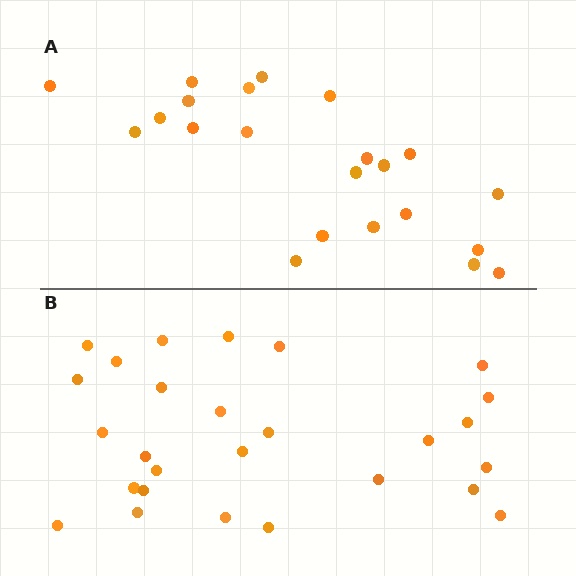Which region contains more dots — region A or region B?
Region B (the bottom region) has more dots.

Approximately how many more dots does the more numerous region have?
Region B has about 5 more dots than region A.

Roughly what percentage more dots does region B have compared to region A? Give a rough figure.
About 25% more.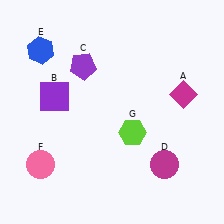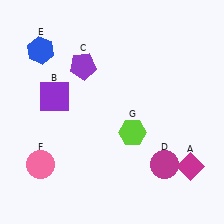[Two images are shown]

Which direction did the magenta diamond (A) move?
The magenta diamond (A) moved down.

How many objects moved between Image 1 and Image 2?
1 object moved between the two images.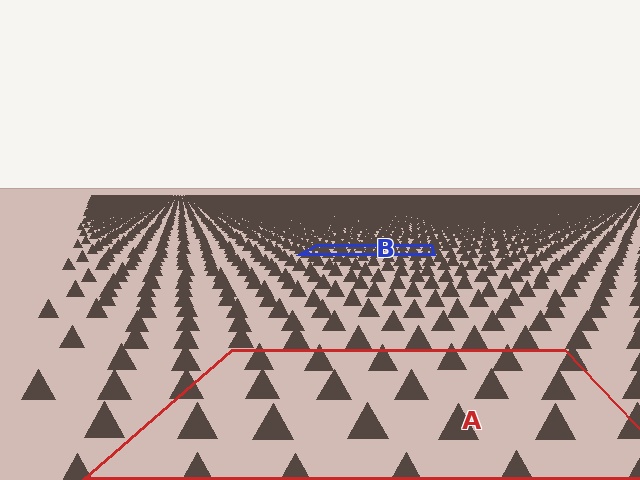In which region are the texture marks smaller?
The texture marks are smaller in region B, because it is farther away.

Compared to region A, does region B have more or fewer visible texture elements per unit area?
Region B has more texture elements per unit area — they are packed more densely because it is farther away.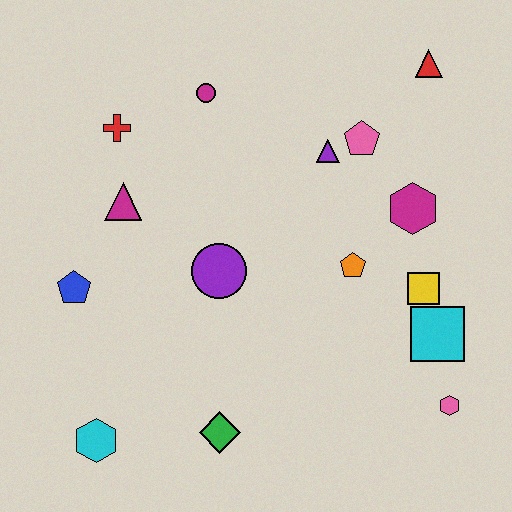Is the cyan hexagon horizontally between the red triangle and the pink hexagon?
No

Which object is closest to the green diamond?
The cyan hexagon is closest to the green diamond.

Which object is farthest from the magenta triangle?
The pink hexagon is farthest from the magenta triangle.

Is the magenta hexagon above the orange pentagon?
Yes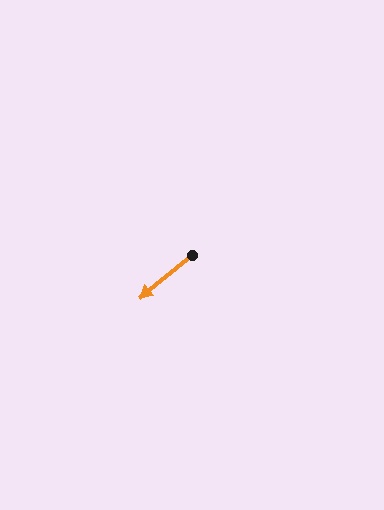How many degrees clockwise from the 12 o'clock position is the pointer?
Approximately 231 degrees.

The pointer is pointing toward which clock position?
Roughly 8 o'clock.